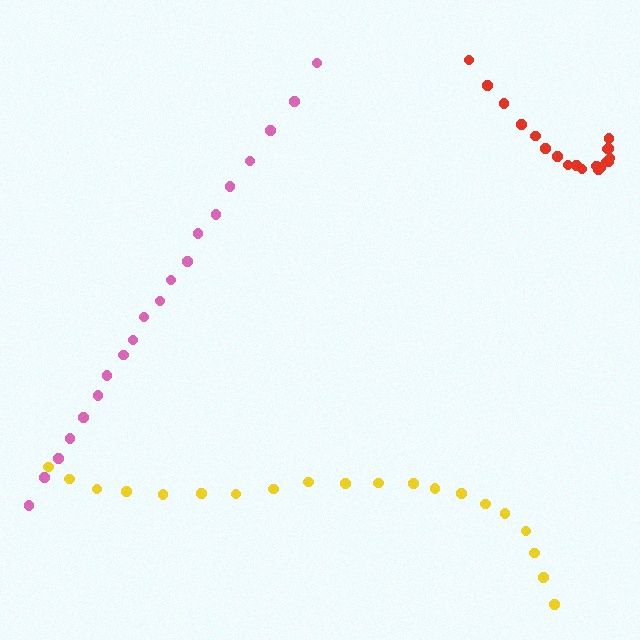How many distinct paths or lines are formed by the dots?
There are 3 distinct paths.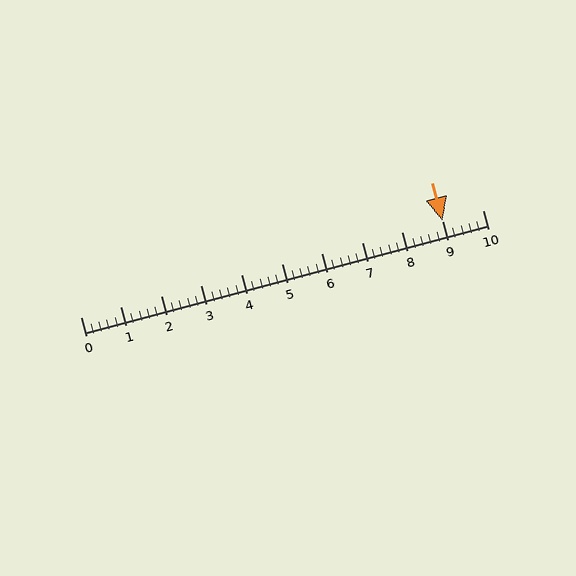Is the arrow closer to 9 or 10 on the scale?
The arrow is closer to 9.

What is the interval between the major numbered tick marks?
The major tick marks are spaced 1 units apart.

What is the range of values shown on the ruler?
The ruler shows values from 0 to 10.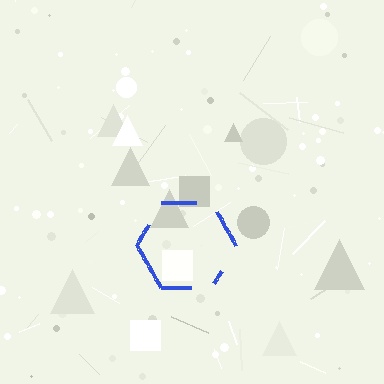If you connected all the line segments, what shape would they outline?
They would outline a hexagon.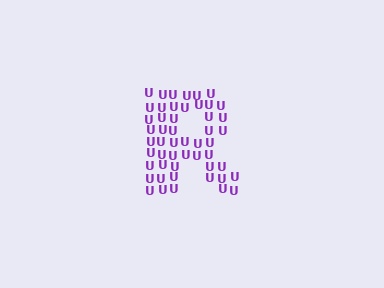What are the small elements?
The small elements are letter U's.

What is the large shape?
The large shape is the letter R.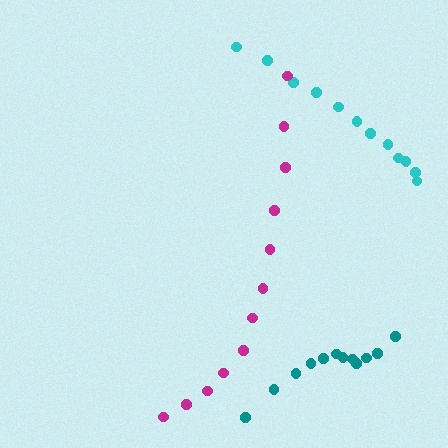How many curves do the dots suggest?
There are 3 distinct paths.